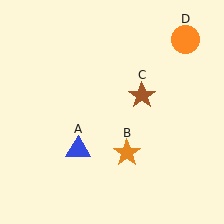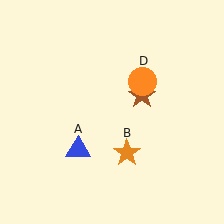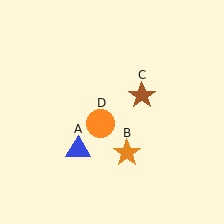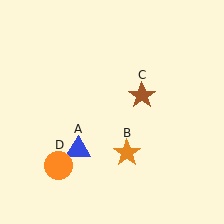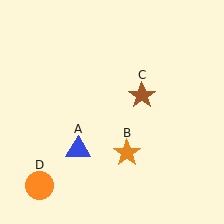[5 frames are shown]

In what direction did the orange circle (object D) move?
The orange circle (object D) moved down and to the left.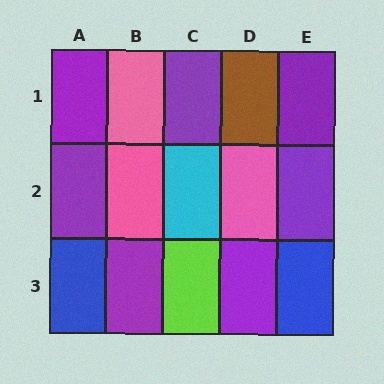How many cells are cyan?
1 cell is cyan.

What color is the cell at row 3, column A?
Blue.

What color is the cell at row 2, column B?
Pink.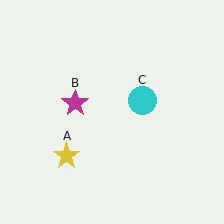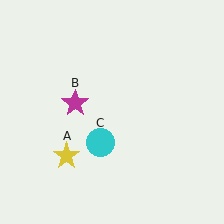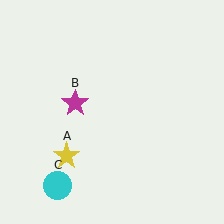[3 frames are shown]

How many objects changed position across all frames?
1 object changed position: cyan circle (object C).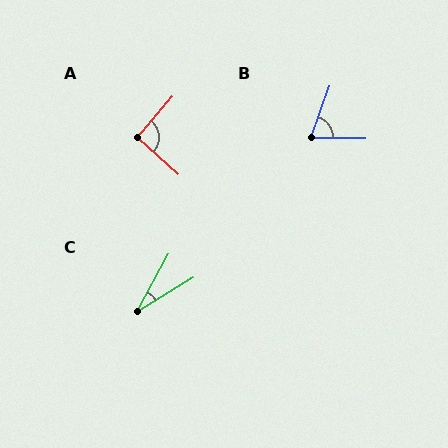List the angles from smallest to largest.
C (30°), B (70°), A (92°).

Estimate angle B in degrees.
Approximately 70 degrees.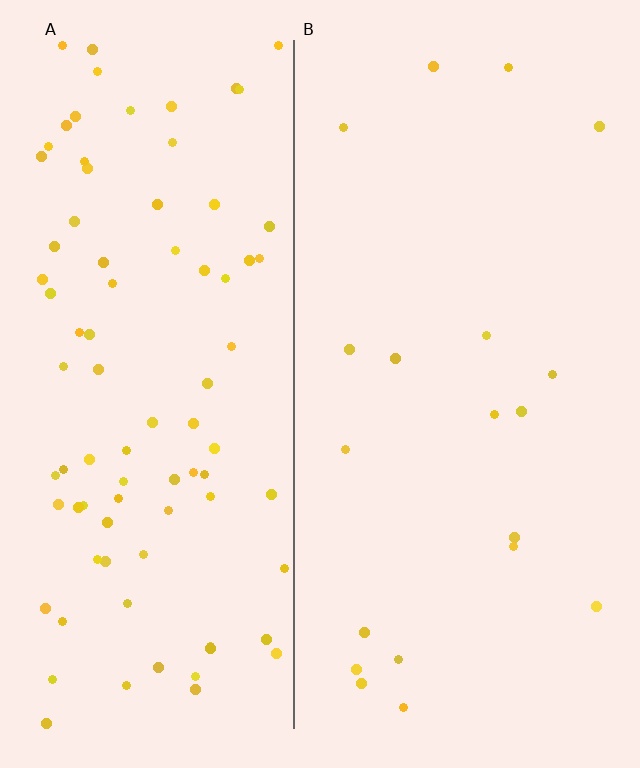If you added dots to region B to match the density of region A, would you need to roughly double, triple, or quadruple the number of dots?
Approximately quadruple.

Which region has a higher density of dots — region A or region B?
A (the left).